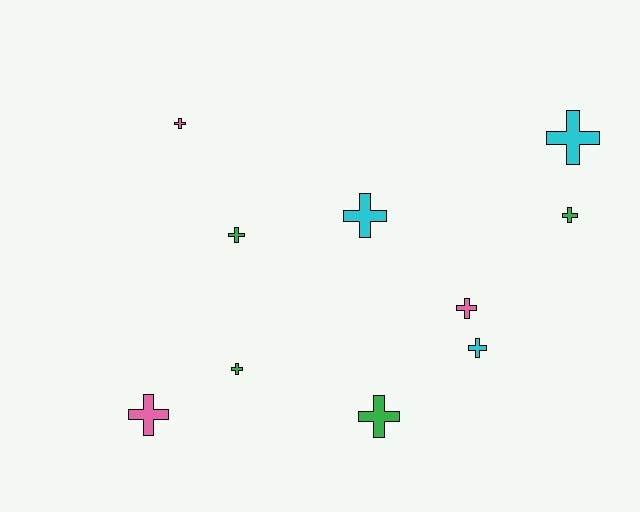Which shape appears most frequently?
Cross, with 10 objects.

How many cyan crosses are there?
There are 3 cyan crosses.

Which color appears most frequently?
Green, with 4 objects.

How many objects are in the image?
There are 10 objects.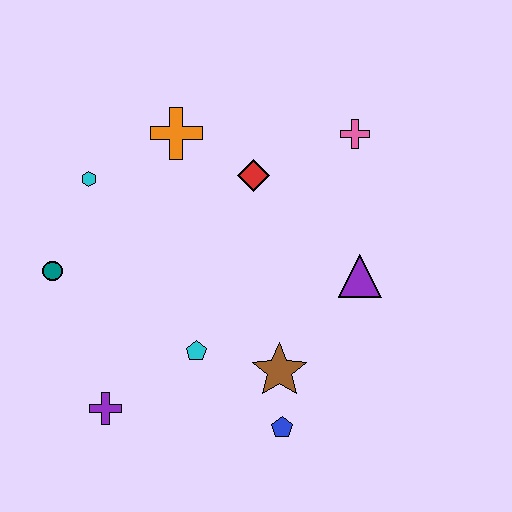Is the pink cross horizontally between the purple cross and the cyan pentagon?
No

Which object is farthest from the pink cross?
The purple cross is farthest from the pink cross.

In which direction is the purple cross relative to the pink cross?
The purple cross is below the pink cross.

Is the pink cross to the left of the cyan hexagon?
No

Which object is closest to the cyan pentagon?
The brown star is closest to the cyan pentagon.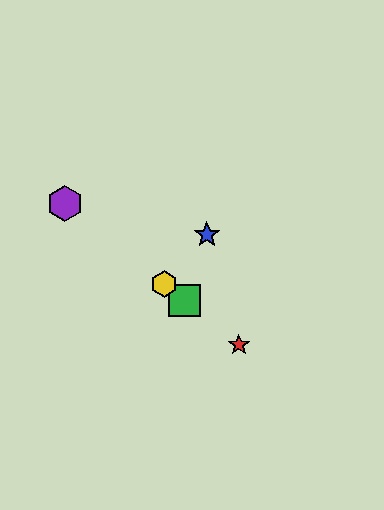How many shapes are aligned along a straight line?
4 shapes (the red star, the green square, the yellow hexagon, the purple hexagon) are aligned along a straight line.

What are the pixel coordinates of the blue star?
The blue star is at (207, 235).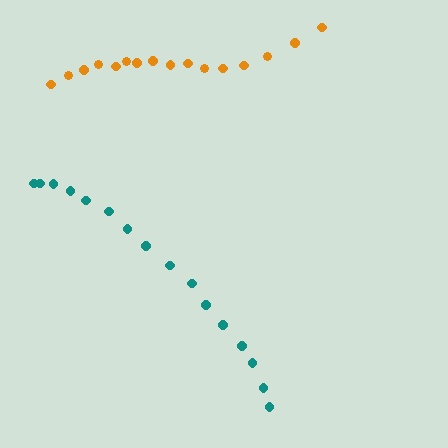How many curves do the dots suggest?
There are 2 distinct paths.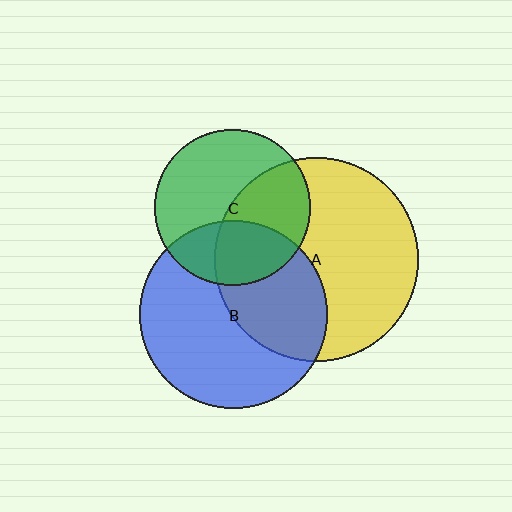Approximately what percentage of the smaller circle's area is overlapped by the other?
Approximately 45%.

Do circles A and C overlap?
Yes.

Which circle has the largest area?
Circle A (yellow).